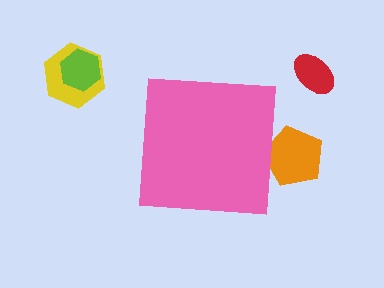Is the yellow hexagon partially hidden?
No, the yellow hexagon is fully visible.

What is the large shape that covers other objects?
A pink square.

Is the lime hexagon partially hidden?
No, the lime hexagon is fully visible.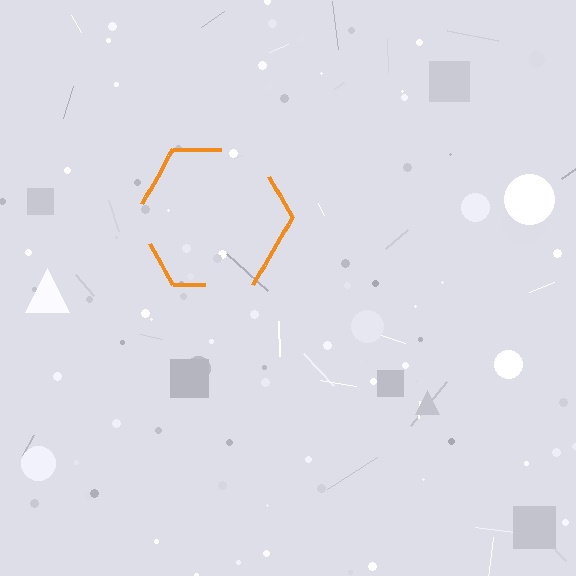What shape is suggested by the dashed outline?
The dashed outline suggests a hexagon.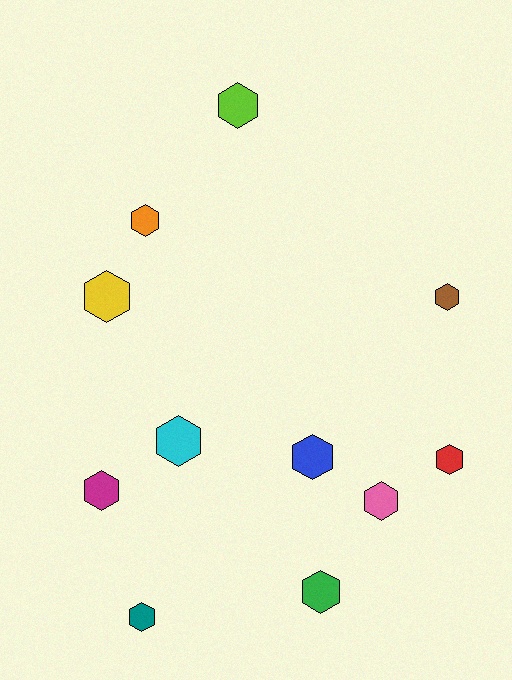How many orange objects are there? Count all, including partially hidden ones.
There is 1 orange object.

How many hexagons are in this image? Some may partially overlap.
There are 11 hexagons.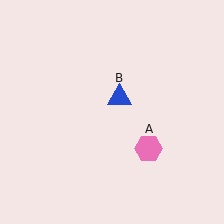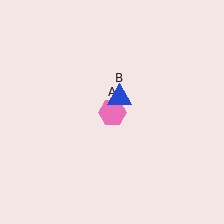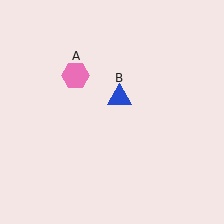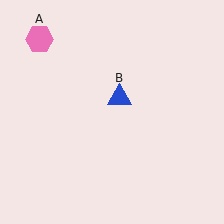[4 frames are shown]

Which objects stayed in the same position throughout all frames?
Blue triangle (object B) remained stationary.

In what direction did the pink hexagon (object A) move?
The pink hexagon (object A) moved up and to the left.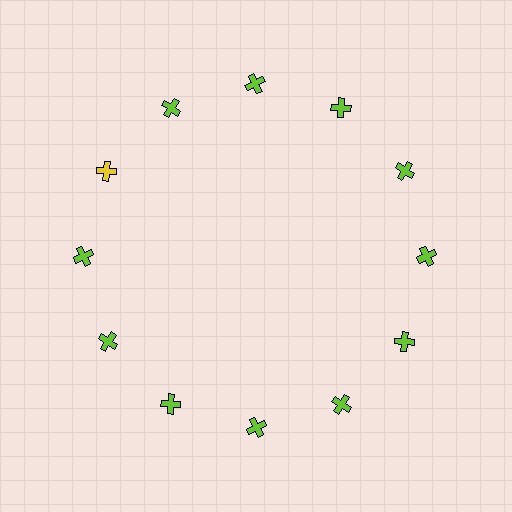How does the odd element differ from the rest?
It has a different color: yellow instead of lime.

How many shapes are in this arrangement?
There are 12 shapes arranged in a ring pattern.